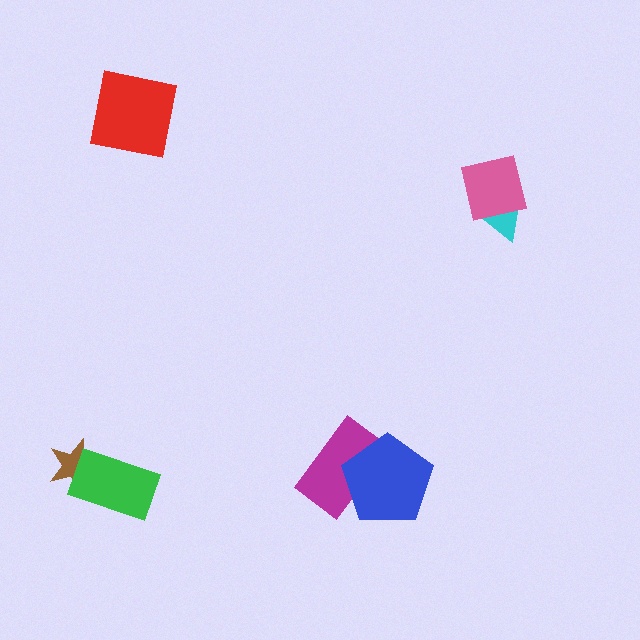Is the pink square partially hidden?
No, no other shape covers it.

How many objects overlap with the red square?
0 objects overlap with the red square.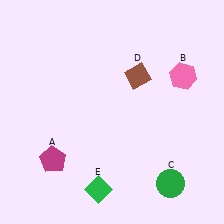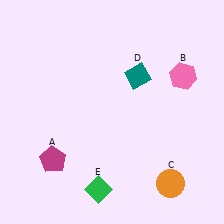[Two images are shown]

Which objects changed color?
C changed from green to orange. D changed from brown to teal.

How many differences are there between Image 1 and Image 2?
There are 2 differences between the two images.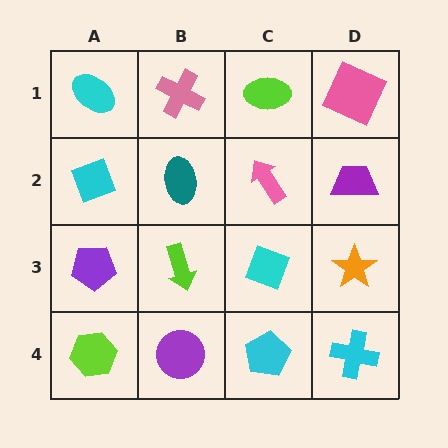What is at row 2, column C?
A pink arrow.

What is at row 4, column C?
A cyan pentagon.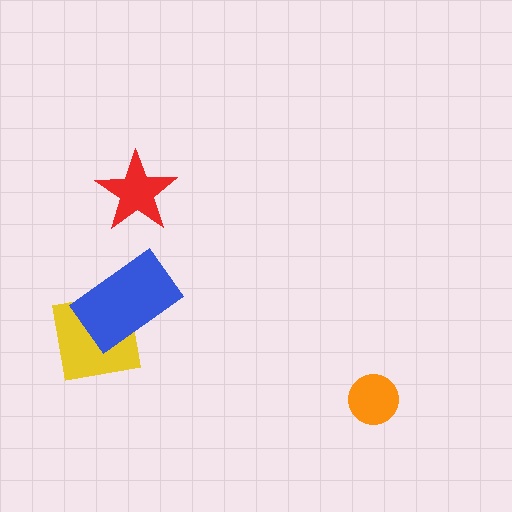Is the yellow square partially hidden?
Yes, it is partially covered by another shape.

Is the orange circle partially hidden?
No, no other shape covers it.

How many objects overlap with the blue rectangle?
1 object overlaps with the blue rectangle.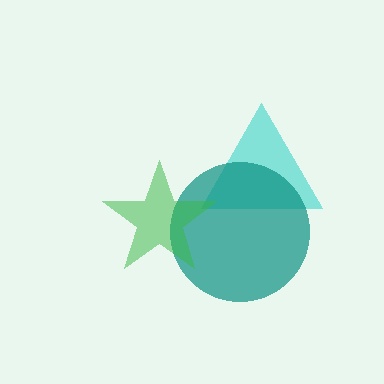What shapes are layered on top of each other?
The layered shapes are: a cyan triangle, a teal circle, a green star.